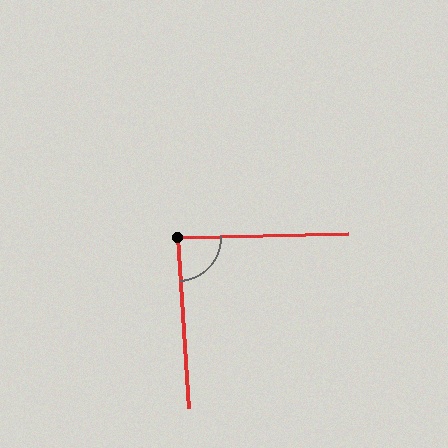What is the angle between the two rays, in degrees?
Approximately 88 degrees.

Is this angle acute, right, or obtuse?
It is approximately a right angle.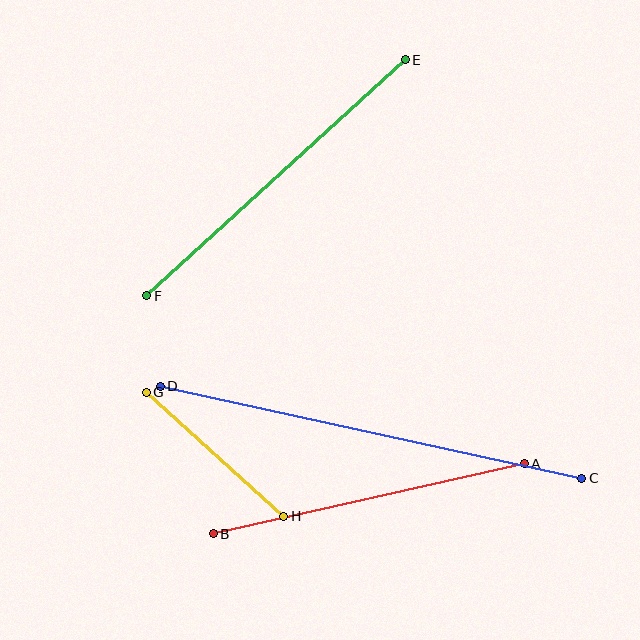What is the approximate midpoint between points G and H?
The midpoint is at approximately (215, 454) pixels.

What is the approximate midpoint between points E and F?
The midpoint is at approximately (276, 178) pixels.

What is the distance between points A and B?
The distance is approximately 319 pixels.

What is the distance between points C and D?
The distance is approximately 432 pixels.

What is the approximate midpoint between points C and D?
The midpoint is at approximately (371, 432) pixels.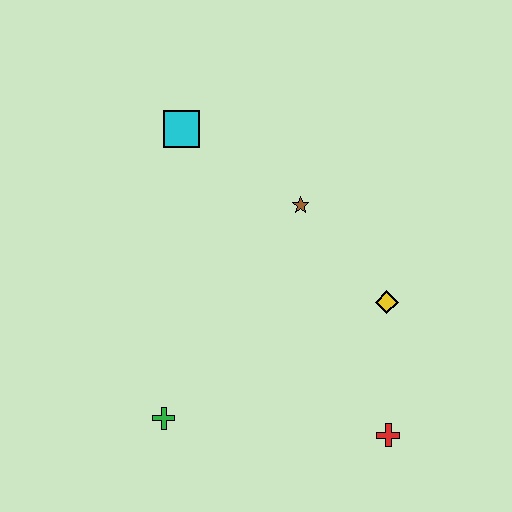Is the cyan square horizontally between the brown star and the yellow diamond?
No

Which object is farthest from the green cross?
The cyan square is farthest from the green cross.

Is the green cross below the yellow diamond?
Yes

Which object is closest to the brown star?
The yellow diamond is closest to the brown star.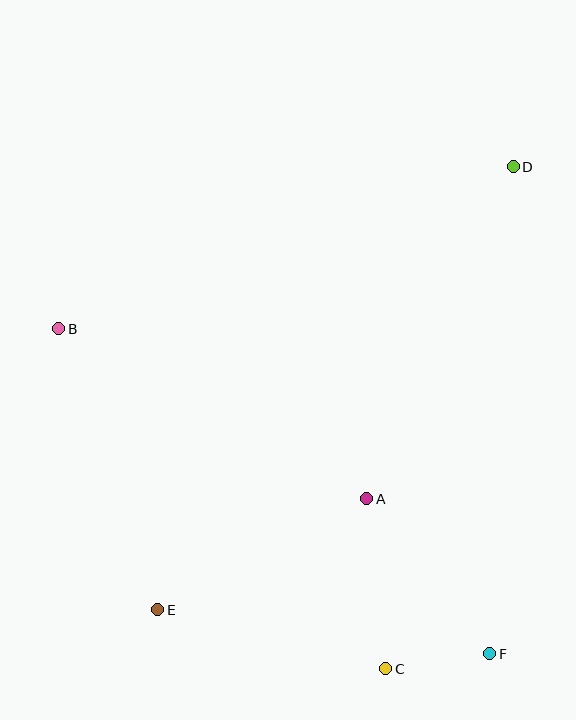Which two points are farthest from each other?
Points D and E are farthest from each other.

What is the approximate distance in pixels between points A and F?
The distance between A and F is approximately 198 pixels.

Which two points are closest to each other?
Points C and F are closest to each other.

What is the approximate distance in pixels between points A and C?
The distance between A and C is approximately 171 pixels.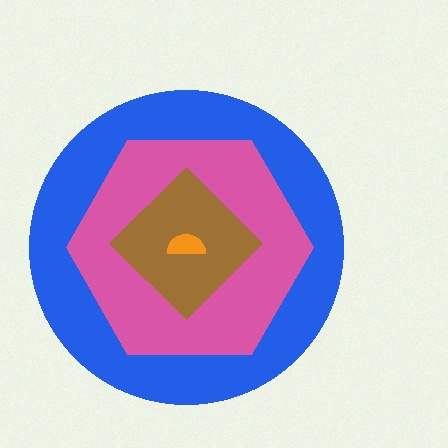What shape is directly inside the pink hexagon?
The brown diamond.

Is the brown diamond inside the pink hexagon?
Yes.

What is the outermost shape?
The blue circle.